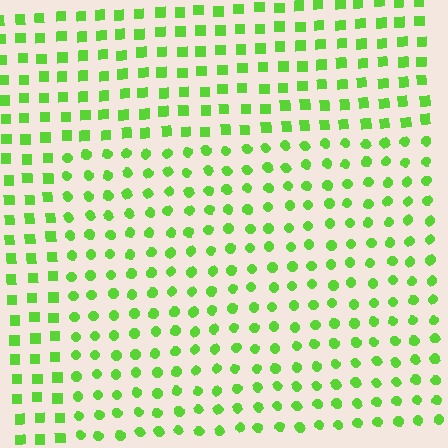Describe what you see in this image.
The image is filled with small lime elements arranged in a uniform grid. A rectangle-shaped region contains circles, while the surrounding area contains squares. The boundary is defined purely by the change in element shape.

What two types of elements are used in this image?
The image uses circles inside the rectangle region and squares outside it.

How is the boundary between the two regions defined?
The boundary is defined by a change in element shape: circles inside vs. squares outside. All elements share the same color and spacing.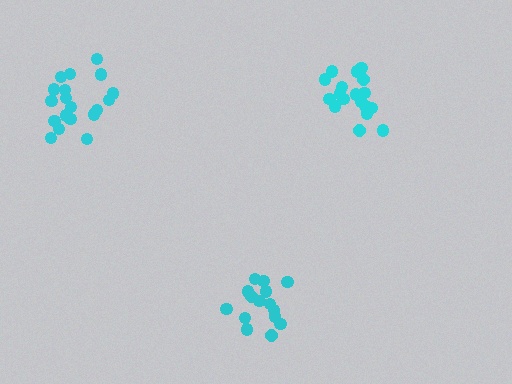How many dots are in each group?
Group 1: 19 dots, Group 2: 19 dots, Group 3: 15 dots (53 total).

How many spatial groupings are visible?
There are 3 spatial groupings.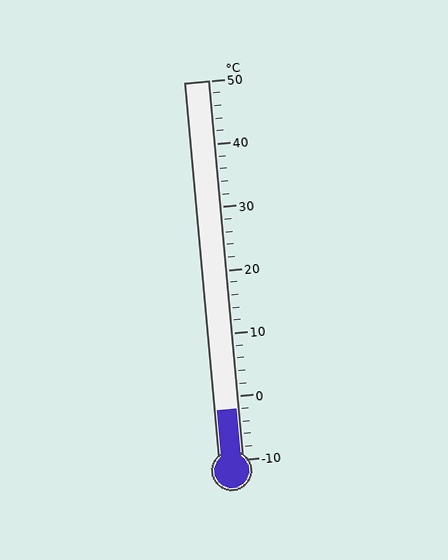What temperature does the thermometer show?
The thermometer shows approximately -2°C.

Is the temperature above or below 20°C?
The temperature is below 20°C.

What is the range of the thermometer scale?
The thermometer scale ranges from -10°C to 50°C.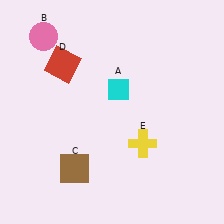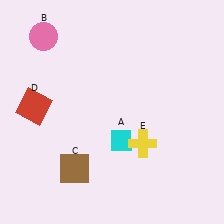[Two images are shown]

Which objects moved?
The objects that moved are: the cyan diamond (A), the red square (D).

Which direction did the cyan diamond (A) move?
The cyan diamond (A) moved down.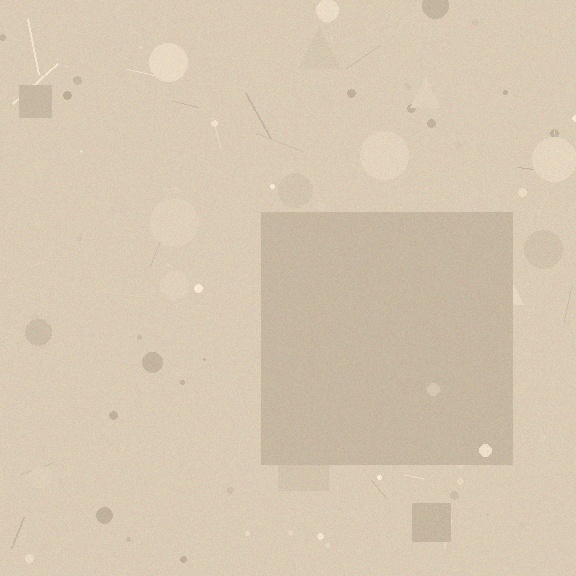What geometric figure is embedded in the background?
A square is embedded in the background.